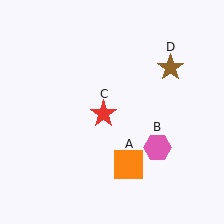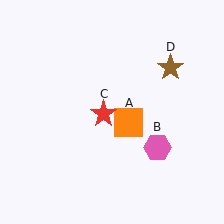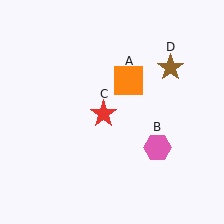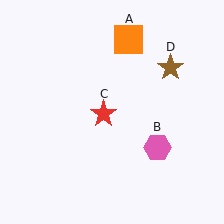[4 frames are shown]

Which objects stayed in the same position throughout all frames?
Pink hexagon (object B) and red star (object C) and brown star (object D) remained stationary.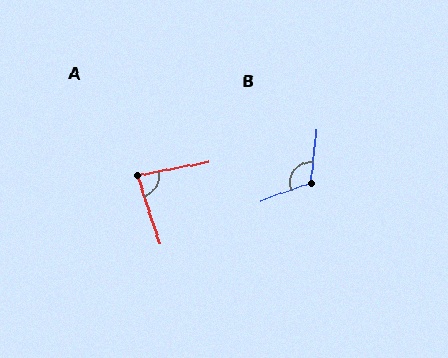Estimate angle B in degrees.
Approximately 117 degrees.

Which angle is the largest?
B, at approximately 117 degrees.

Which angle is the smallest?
A, at approximately 82 degrees.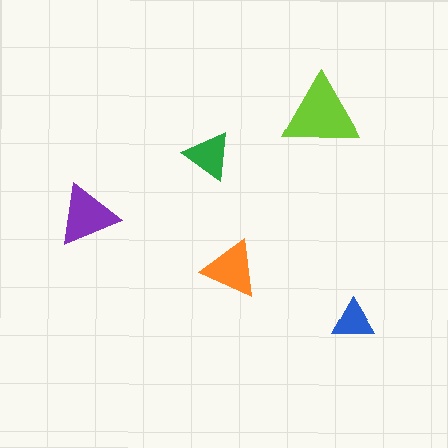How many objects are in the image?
There are 5 objects in the image.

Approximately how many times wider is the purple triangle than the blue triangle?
About 1.5 times wider.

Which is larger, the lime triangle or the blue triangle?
The lime one.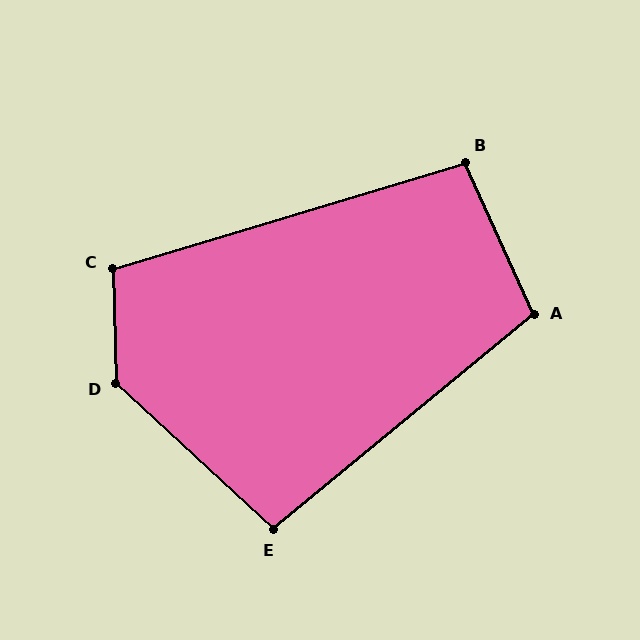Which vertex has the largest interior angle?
D, at approximately 134 degrees.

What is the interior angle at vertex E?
Approximately 98 degrees (obtuse).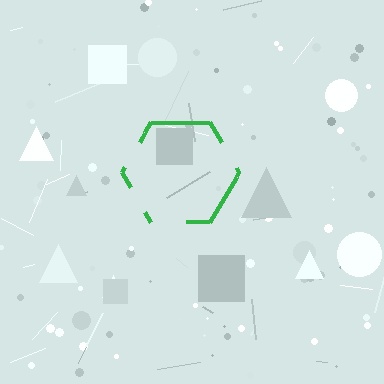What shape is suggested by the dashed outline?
The dashed outline suggests a hexagon.